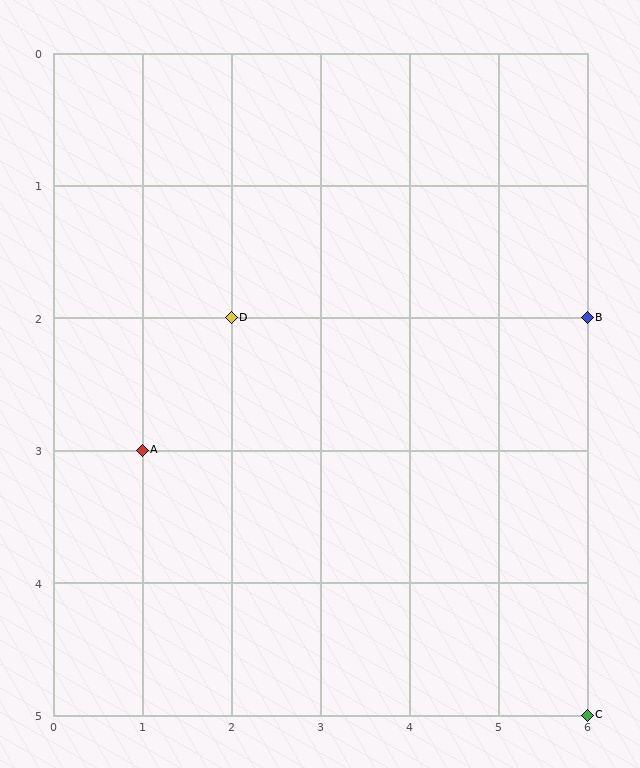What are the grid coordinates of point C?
Point C is at grid coordinates (6, 5).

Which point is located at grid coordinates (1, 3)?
Point A is at (1, 3).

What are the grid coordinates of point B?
Point B is at grid coordinates (6, 2).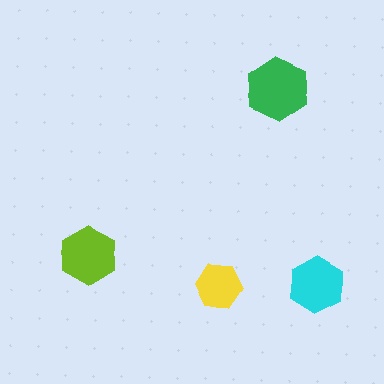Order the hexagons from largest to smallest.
the green one, the lime one, the cyan one, the yellow one.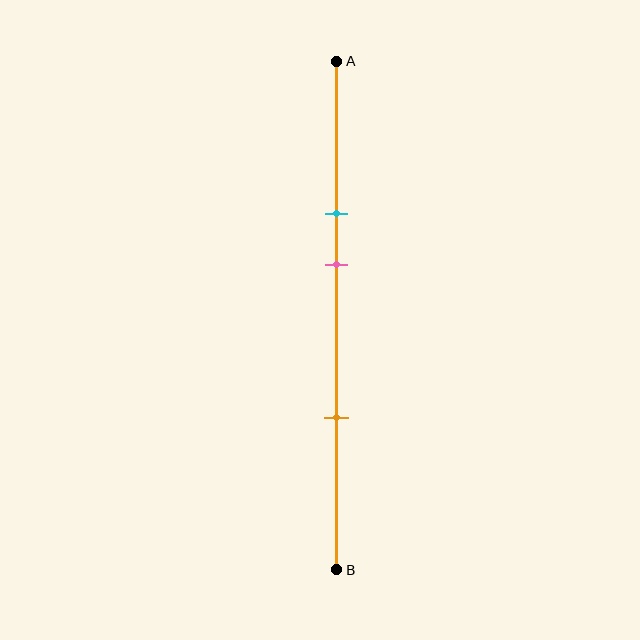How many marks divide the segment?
There are 3 marks dividing the segment.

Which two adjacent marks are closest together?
The cyan and pink marks are the closest adjacent pair.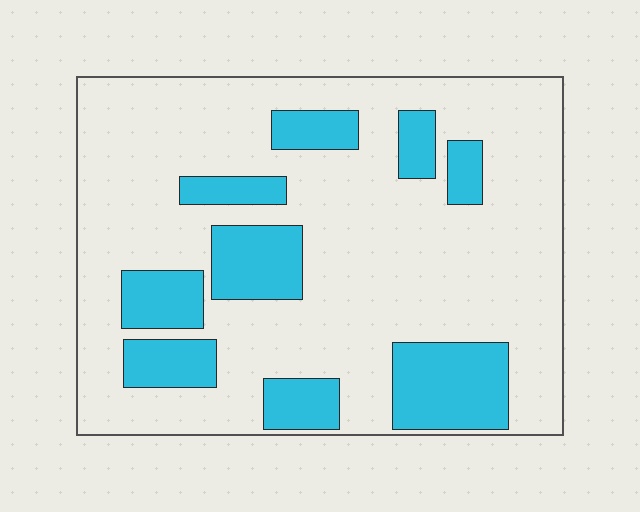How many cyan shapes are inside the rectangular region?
9.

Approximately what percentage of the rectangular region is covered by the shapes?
Approximately 25%.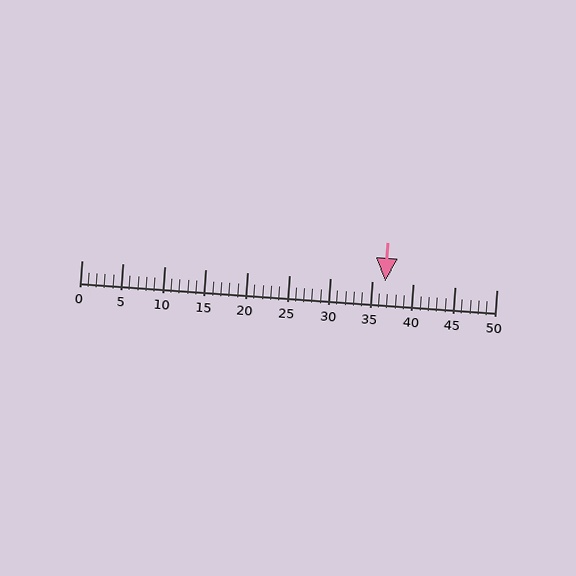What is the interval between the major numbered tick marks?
The major tick marks are spaced 5 units apart.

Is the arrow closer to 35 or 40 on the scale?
The arrow is closer to 35.